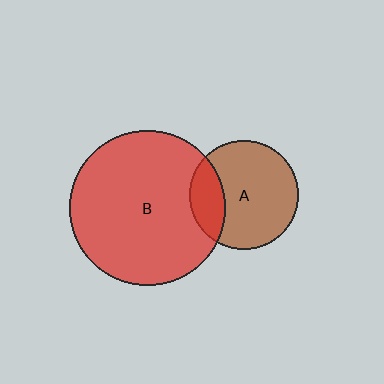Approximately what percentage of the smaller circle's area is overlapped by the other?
Approximately 25%.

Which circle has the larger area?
Circle B (red).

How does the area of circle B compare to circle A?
Approximately 2.0 times.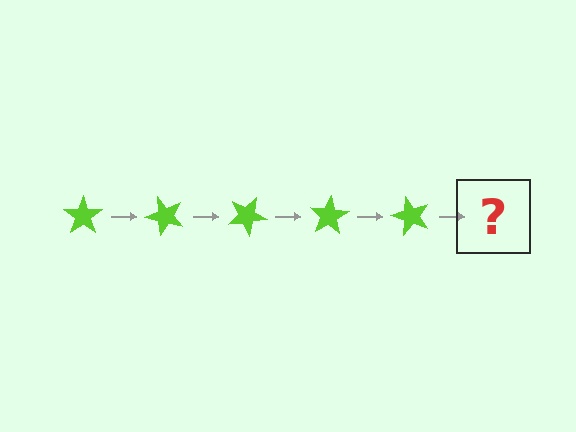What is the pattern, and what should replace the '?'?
The pattern is that the star rotates 50 degrees each step. The '?' should be a lime star rotated 250 degrees.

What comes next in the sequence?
The next element should be a lime star rotated 250 degrees.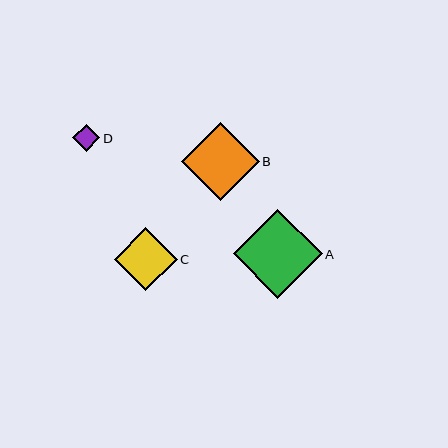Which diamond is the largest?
Diamond A is the largest with a size of approximately 89 pixels.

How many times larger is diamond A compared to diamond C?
Diamond A is approximately 1.4 times the size of diamond C.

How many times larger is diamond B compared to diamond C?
Diamond B is approximately 1.2 times the size of diamond C.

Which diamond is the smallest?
Diamond D is the smallest with a size of approximately 27 pixels.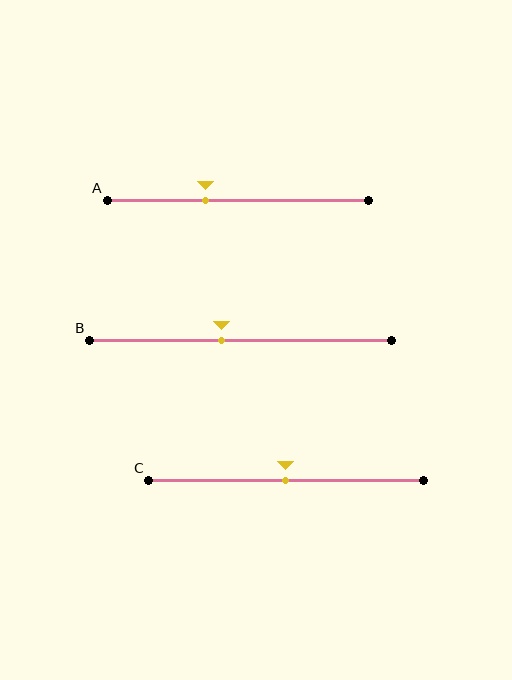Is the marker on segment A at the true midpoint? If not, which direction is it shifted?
No, the marker on segment A is shifted to the left by about 13% of the segment length.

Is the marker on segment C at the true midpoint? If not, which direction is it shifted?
Yes, the marker on segment C is at the true midpoint.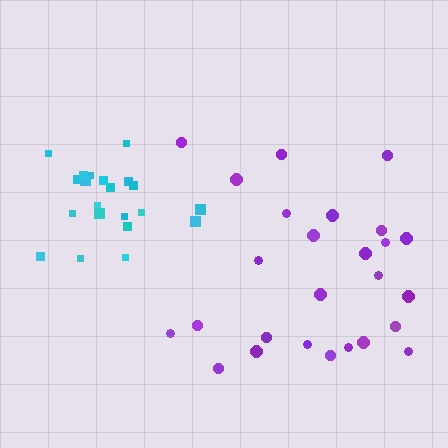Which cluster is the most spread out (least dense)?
Purple.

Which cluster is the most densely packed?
Cyan.